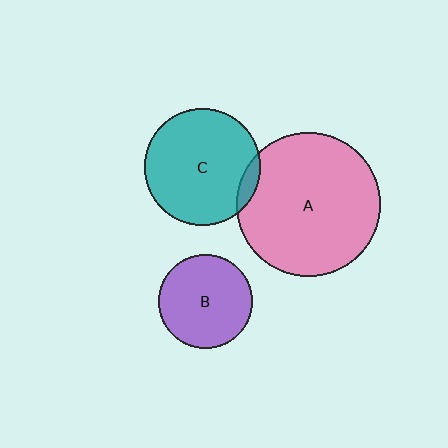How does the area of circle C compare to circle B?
Approximately 1.5 times.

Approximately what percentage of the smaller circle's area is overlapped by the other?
Approximately 5%.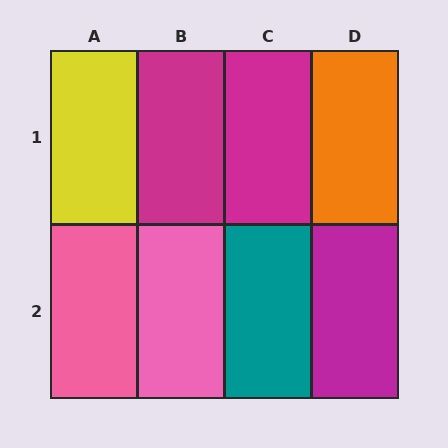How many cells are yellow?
1 cell is yellow.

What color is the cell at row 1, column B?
Magenta.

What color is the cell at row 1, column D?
Orange.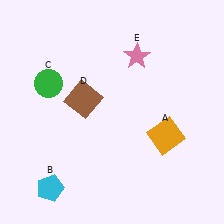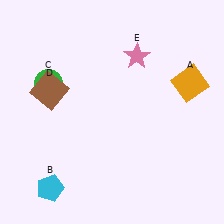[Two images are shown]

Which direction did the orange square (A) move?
The orange square (A) moved up.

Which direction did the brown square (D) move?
The brown square (D) moved left.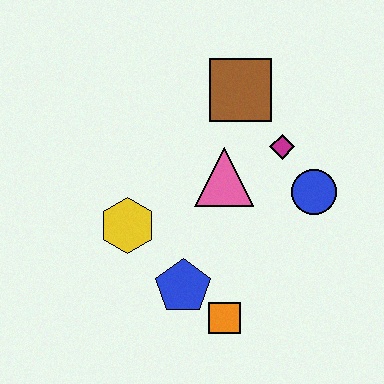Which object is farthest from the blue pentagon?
The brown square is farthest from the blue pentagon.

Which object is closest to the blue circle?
The magenta diamond is closest to the blue circle.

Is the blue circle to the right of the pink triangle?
Yes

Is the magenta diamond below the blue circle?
No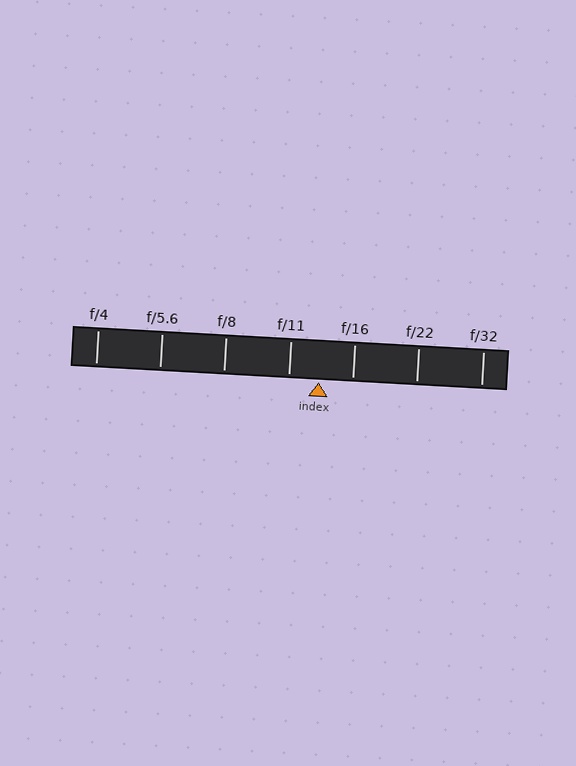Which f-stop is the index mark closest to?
The index mark is closest to f/11.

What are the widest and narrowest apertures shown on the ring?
The widest aperture shown is f/4 and the narrowest is f/32.